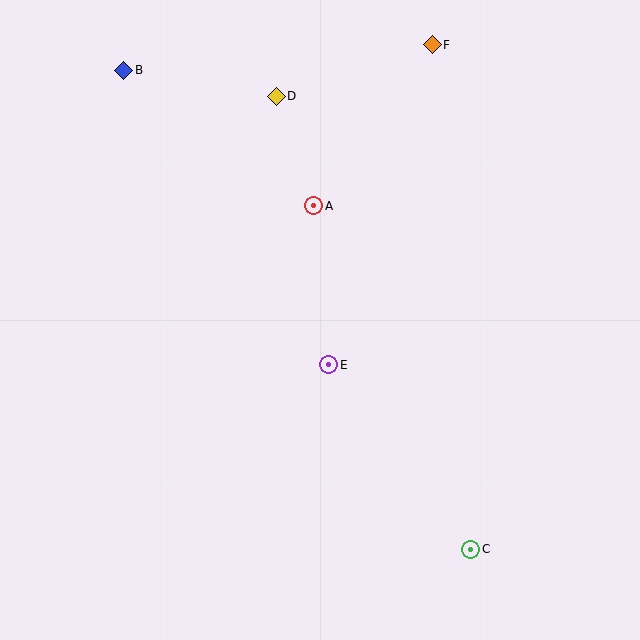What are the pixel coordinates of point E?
Point E is at (329, 365).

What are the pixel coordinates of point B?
Point B is at (124, 70).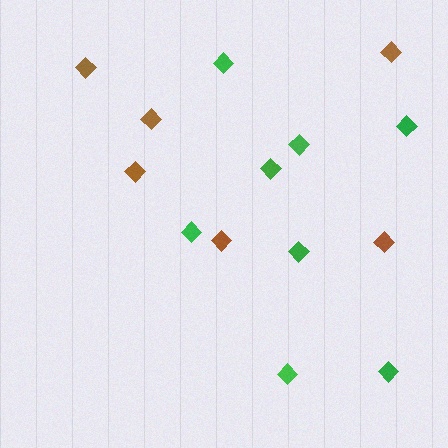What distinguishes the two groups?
There are 2 groups: one group of green diamonds (8) and one group of brown diamonds (6).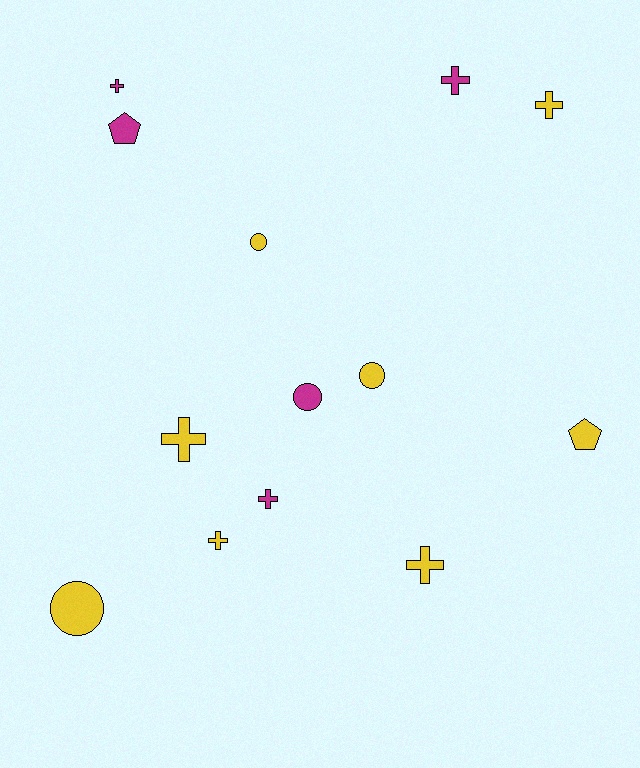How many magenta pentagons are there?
There is 1 magenta pentagon.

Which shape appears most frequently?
Cross, with 7 objects.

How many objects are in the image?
There are 13 objects.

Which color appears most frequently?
Yellow, with 8 objects.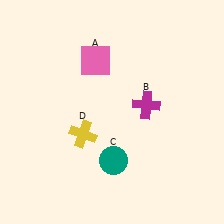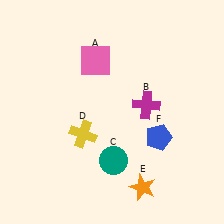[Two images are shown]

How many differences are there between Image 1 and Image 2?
There are 2 differences between the two images.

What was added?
An orange star (E), a blue pentagon (F) were added in Image 2.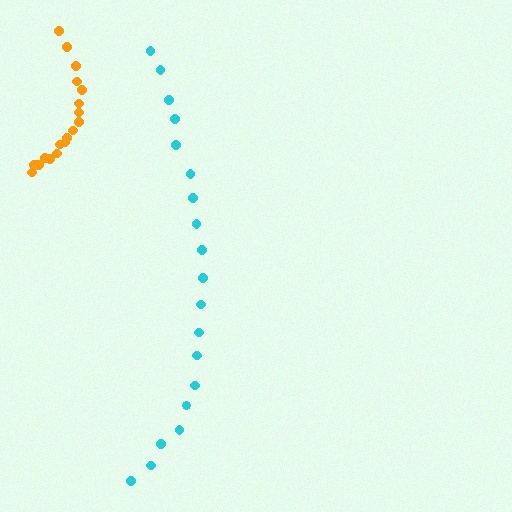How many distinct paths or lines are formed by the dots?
There are 2 distinct paths.